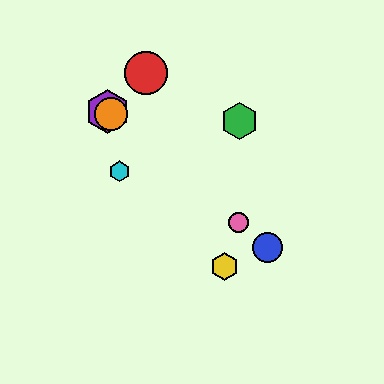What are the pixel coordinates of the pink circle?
The pink circle is at (239, 223).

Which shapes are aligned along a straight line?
The blue circle, the purple hexagon, the orange circle, the pink circle are aligned along a straight line.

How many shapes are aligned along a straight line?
4 shapes (the blue circle, the purple hexagon, the orange circle, the pink circle) are aligned along a straight line.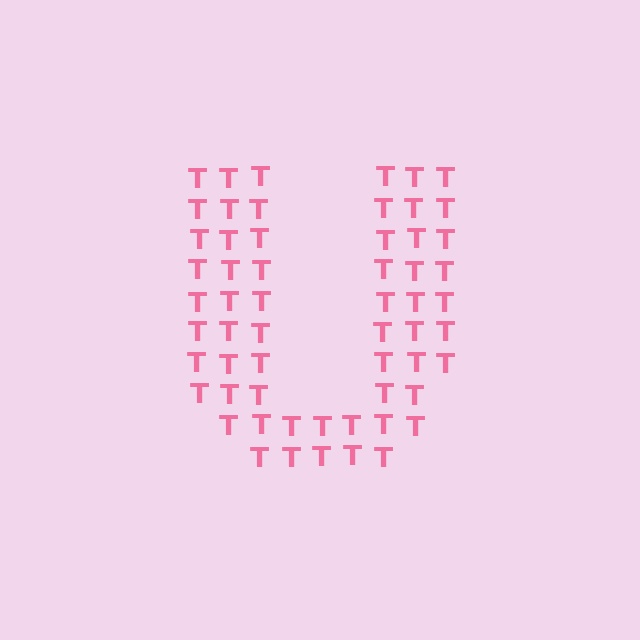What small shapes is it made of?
It is made of small letter T's.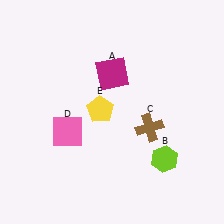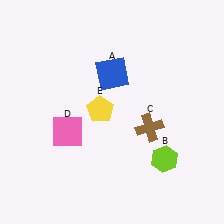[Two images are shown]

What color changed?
The square (A) changed from magenta in Image 1 to blue in Image 2.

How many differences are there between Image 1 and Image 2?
There is 1 difference between the two images.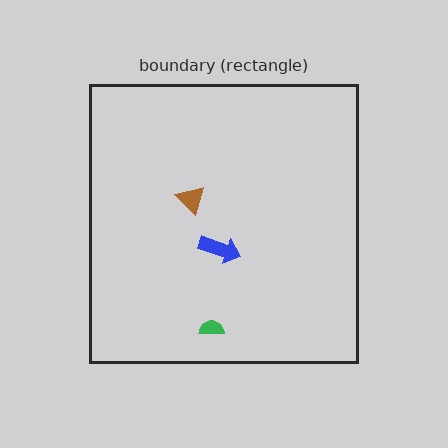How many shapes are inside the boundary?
3 inside, 0 outside.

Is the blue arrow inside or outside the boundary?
Inside.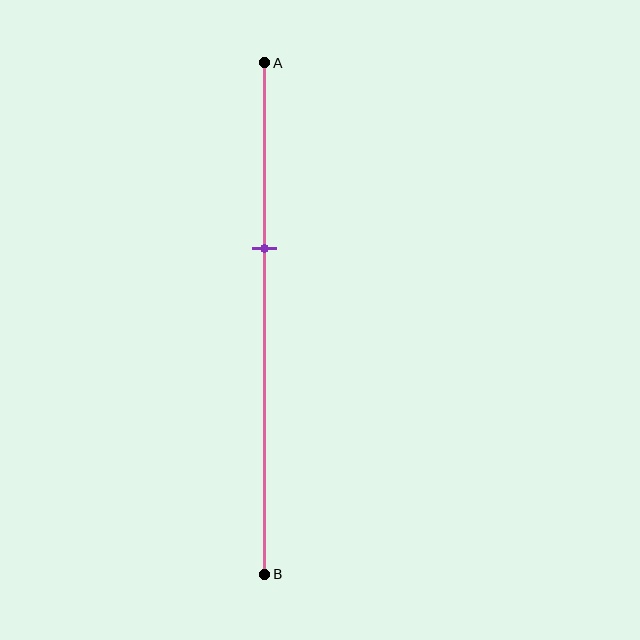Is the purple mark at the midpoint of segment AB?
No, the mark is at about 35% from A, not at the 50% midpoint.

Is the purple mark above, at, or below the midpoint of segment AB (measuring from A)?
The purple mark is above the midpoint of segment AB.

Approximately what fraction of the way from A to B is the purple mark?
The purple mark is approximately 35% of the way from A to B.